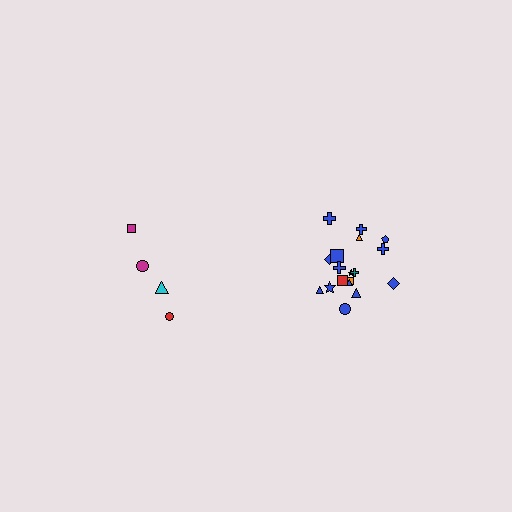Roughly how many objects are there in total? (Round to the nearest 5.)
Roughly 20 objects in total.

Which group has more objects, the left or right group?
The right group.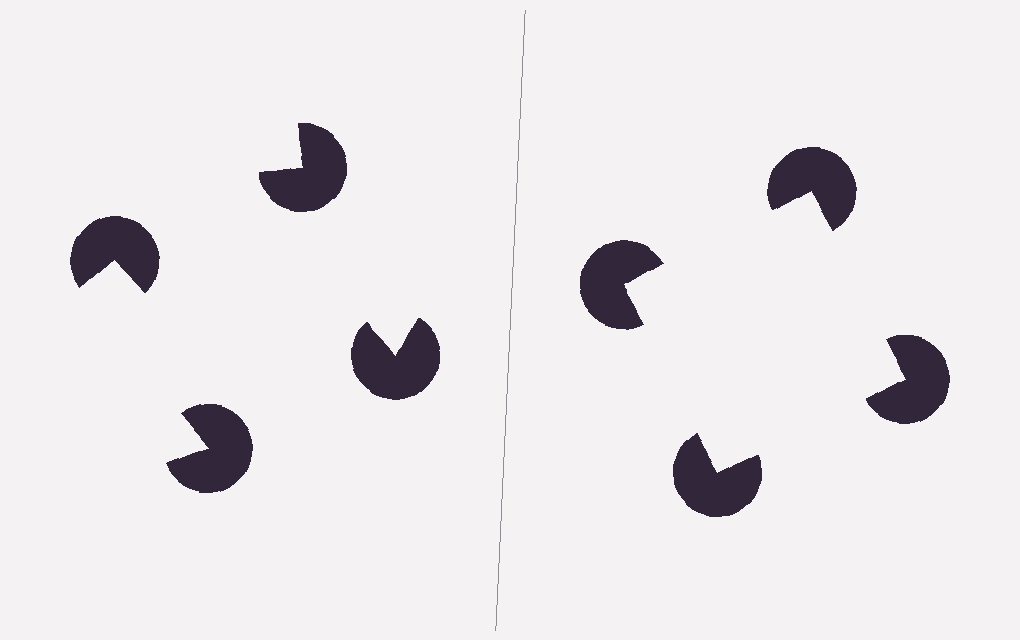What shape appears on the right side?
An illusory square.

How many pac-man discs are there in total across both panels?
8 — 4 on each side.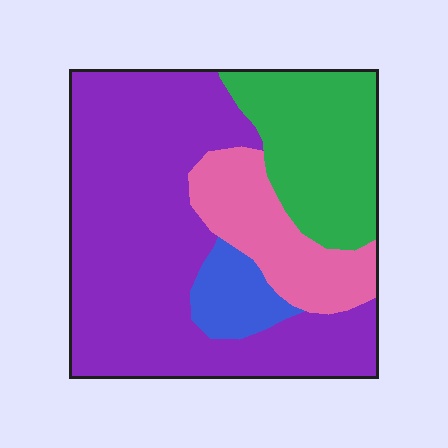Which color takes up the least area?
Blue, at roughly 5%.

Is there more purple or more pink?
Purple.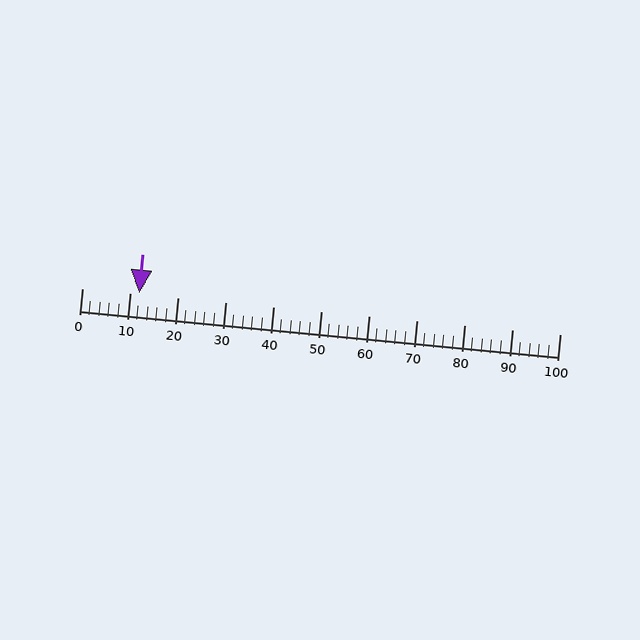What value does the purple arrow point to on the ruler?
The purple arrow points to approximately 12.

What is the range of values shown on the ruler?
The ruler shows values from 0 to 100.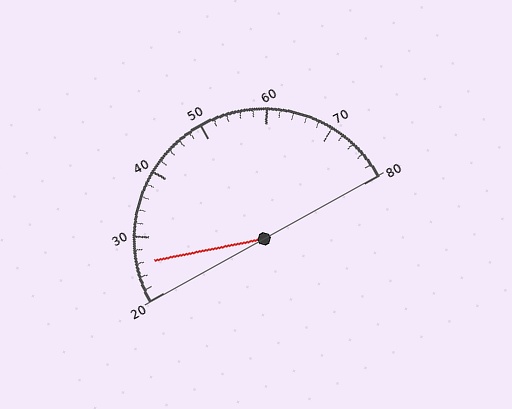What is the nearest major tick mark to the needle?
The nearest major tick mark is 30.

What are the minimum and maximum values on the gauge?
The gauge ranges from 20 to 80.